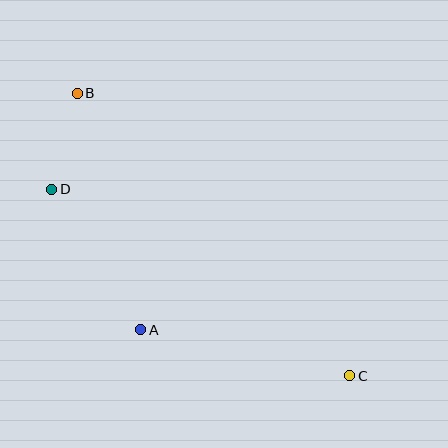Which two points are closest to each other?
Points B and D are closest to each other.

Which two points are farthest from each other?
Points B and C are farthest from each other.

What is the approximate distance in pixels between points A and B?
The distance between A and B is approximately 245 pixels.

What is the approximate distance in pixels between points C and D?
The distance between C and D is approximately 351 pixels.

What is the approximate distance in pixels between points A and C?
The distance between A and C is approximately 214 pixels.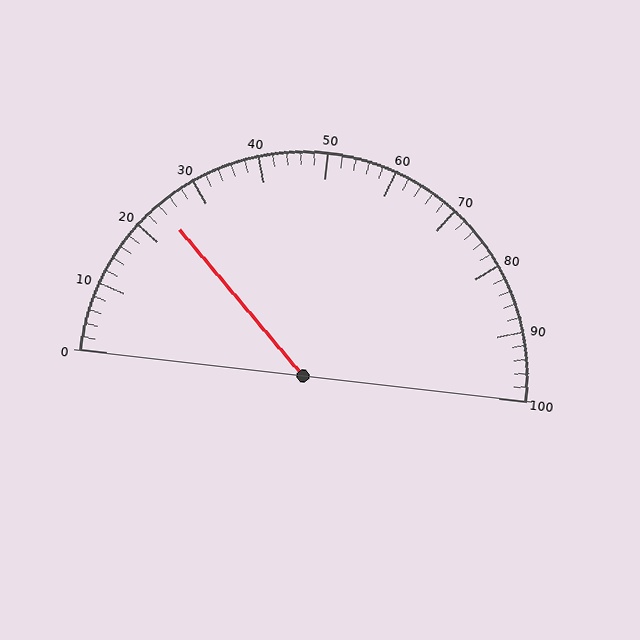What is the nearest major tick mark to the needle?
The nearest major tick mark is 20.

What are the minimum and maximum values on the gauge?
The gauge ranges from 0 to 100.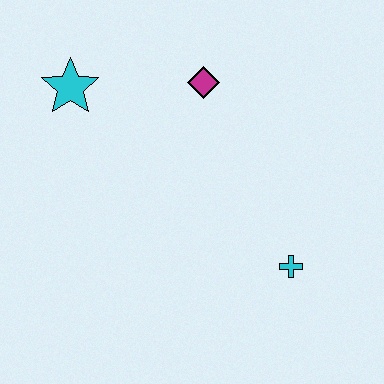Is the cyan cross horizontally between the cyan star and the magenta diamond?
No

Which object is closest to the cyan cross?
The magenta diamond is closest to the cyan cross.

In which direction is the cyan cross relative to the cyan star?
The cyan cross is to the right of the cyan star.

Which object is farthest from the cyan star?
The cyan cross is farthest from the cyan star.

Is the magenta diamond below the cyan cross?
No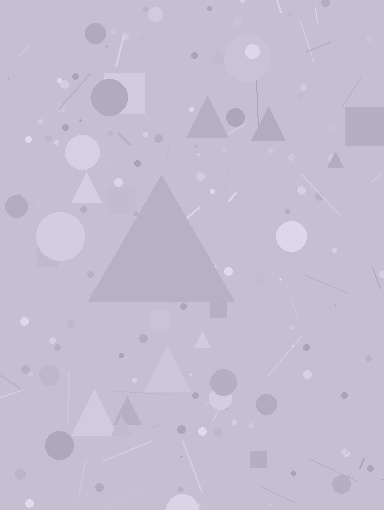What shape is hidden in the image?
A triangle is hidden in the image.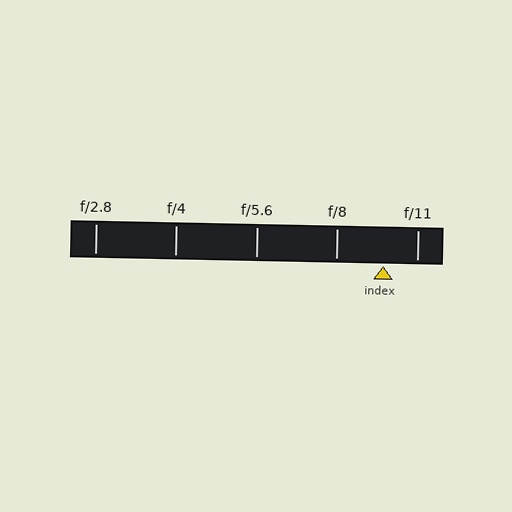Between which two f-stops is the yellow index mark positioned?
The index mark is between f/8 and f/11.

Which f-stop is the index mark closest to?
The index mark is closest to f/11.